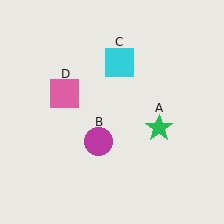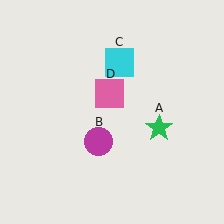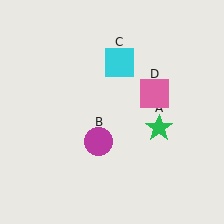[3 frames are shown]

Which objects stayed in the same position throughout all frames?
Green star (object A) and magenta circle (object B) and cyan square (object C) remained stationary.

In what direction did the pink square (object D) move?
The pink square (object D) moved right.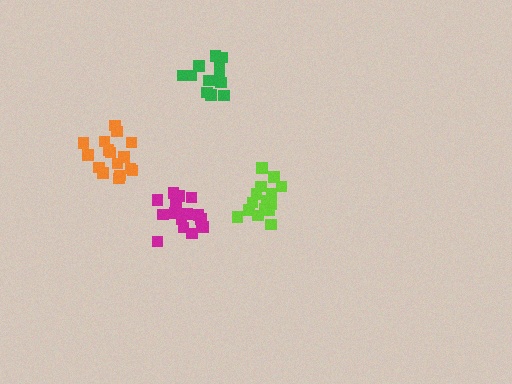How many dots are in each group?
Group 1: 12 dots, Group 2: 16 dots, Group 3: 16 dots, Group 4: 17 dots (61 total).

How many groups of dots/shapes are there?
There are 4 groups.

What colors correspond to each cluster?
The clusters are colored: green, orange, lime, magenta.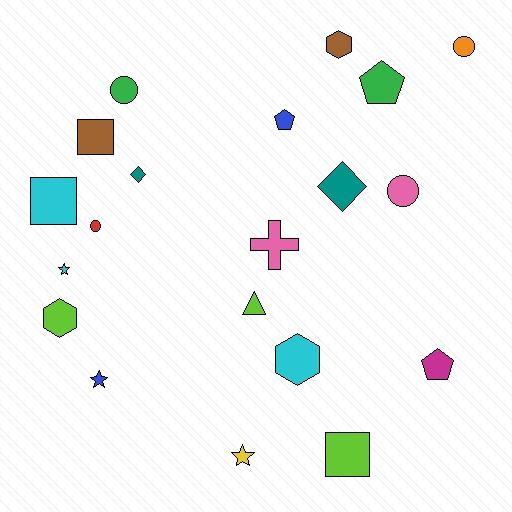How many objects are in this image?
There are 20 objects.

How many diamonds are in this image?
There are 2 diamonds.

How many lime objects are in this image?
There are 3 lime objects.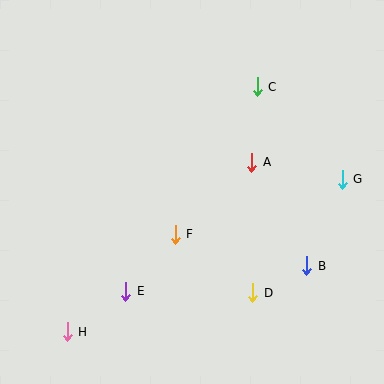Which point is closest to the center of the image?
Point F at (175, 234) is closest to the center.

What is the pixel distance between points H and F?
The distance between H and F is 146 pixels.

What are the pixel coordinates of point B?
Point B is at (306, 266).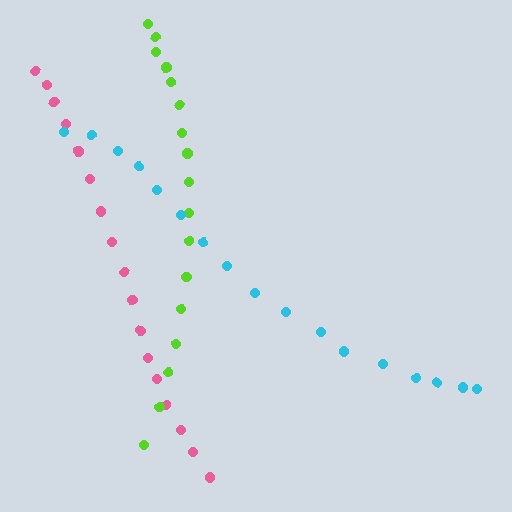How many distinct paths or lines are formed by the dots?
There are 3 distinct paths.